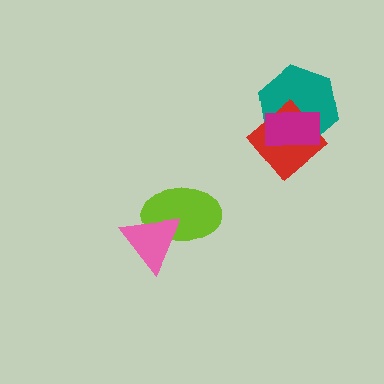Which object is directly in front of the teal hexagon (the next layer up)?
The red diamond is directly in front of the teal hexagon.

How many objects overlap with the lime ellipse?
1 object overlaps with the lime ellipse.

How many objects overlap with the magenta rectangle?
2 objects overlap with the magenta rectangle.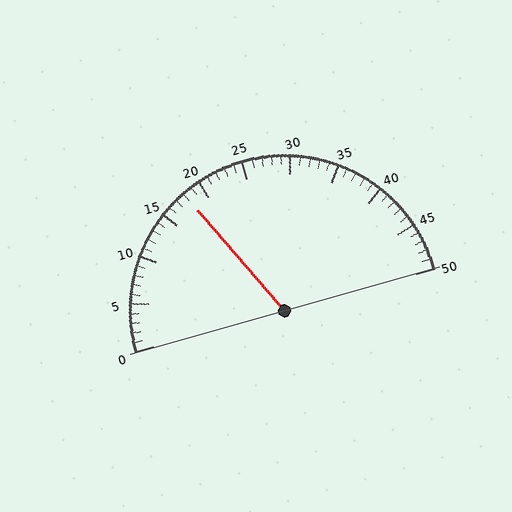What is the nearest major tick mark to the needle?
The nearest major tick mark is 20.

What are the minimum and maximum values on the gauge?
The gauge ranges from 0 to 50.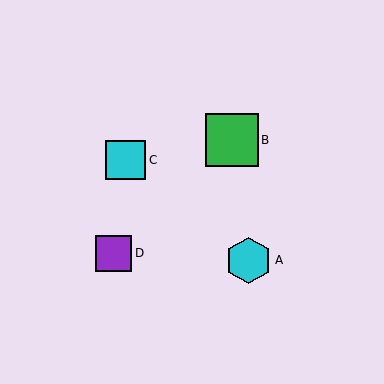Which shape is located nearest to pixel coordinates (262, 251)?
The cyan hexagon (labeled A) at (249, 260) is nearest to that location.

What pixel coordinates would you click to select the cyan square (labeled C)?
Click at (126, 160) to select the cyan square C.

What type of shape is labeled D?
Shape D is a purple square.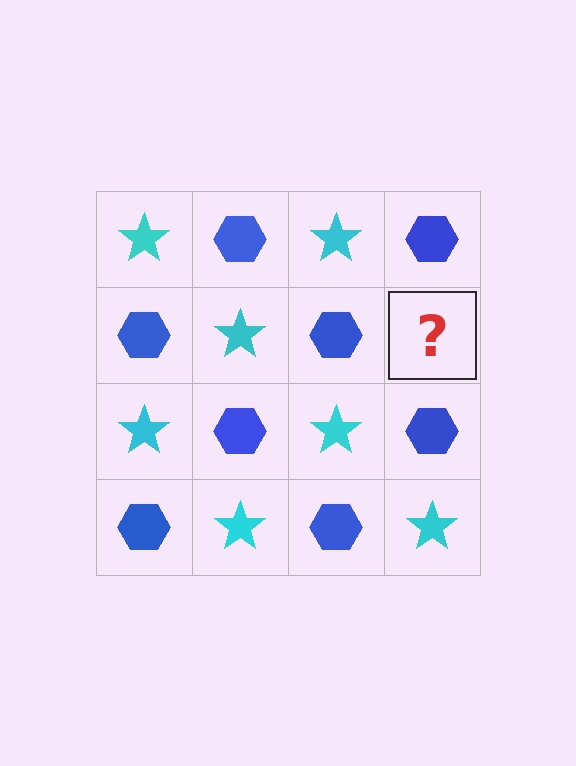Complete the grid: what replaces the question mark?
The question mark should be replaced with a cyan star.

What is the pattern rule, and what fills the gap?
The rule is that it alternates cyan star and blue hexagon in a checkerboard pattern. The gap should be filled with a cyan star.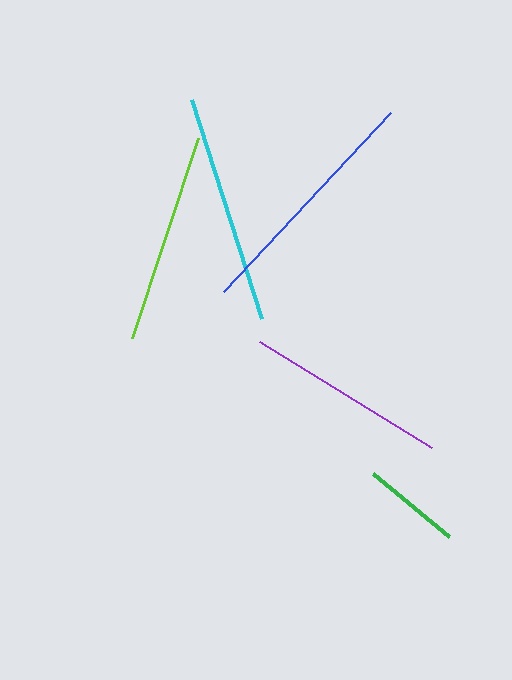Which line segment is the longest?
The blue line is the longest at approximately 245 pixels.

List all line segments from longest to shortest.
From longest to shortest: blue, cyan, lime, purple, green.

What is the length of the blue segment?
The blue segment is approximately 245 pixels long.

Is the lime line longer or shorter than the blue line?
The blue line is longer than the lime line.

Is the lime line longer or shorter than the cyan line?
The cyan line is longer than the lime line.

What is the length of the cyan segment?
The cyan segment is approximately 230 pixels long.